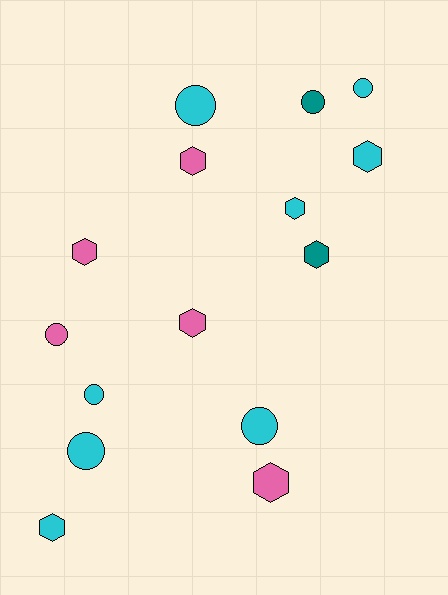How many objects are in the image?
There are 15 objects.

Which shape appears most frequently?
Hexagon, with 8 objects.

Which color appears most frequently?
Cyan, with 8 objects.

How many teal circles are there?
There is 1 teal circle.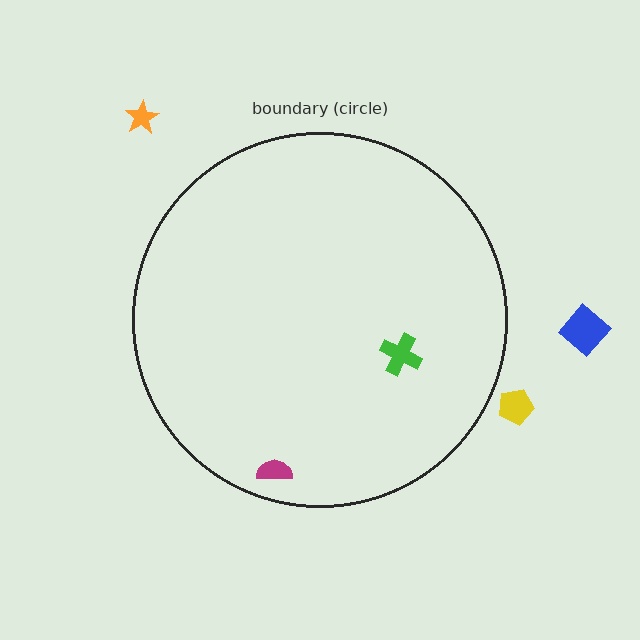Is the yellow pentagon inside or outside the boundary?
Outside.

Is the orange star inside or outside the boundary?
Outside.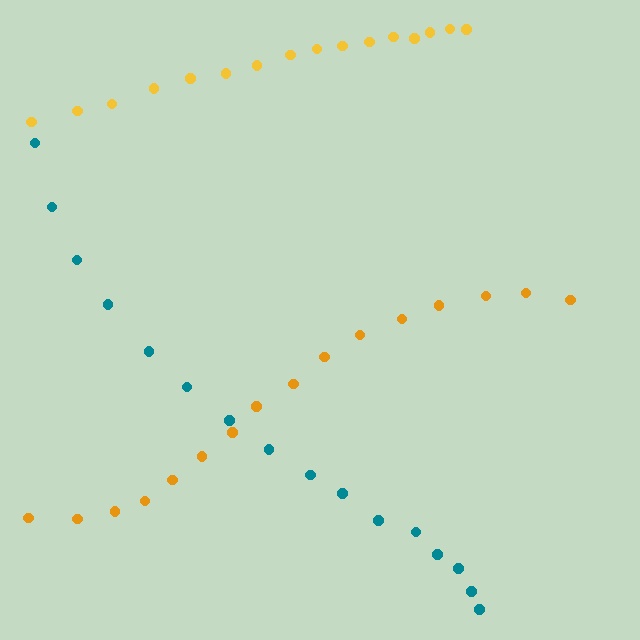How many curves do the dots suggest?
There are 3 distinct paths.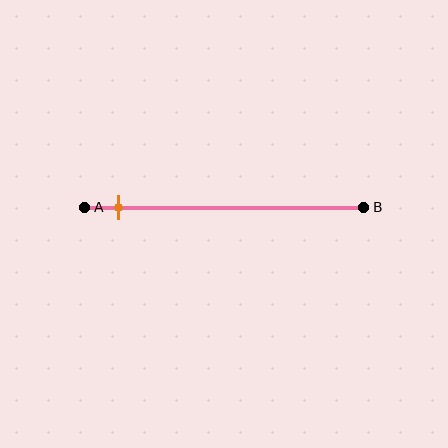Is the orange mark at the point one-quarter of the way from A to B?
No, the mark is at about 10% from A, not at the 25% one-quarter point.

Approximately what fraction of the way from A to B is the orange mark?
The orange mark is approximately 10% of the way from A to B.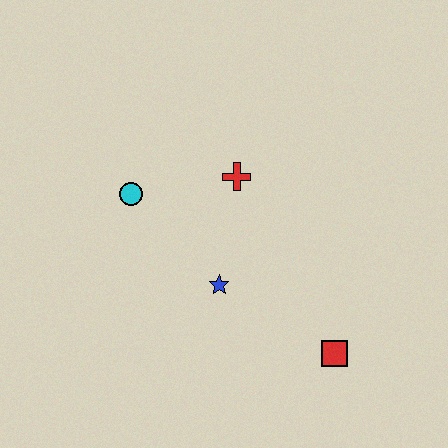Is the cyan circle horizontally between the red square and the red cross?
No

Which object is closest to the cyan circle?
The red cross is closest to the cyan circle.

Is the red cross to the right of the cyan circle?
Yes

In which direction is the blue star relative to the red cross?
The blue star is below the red cross.